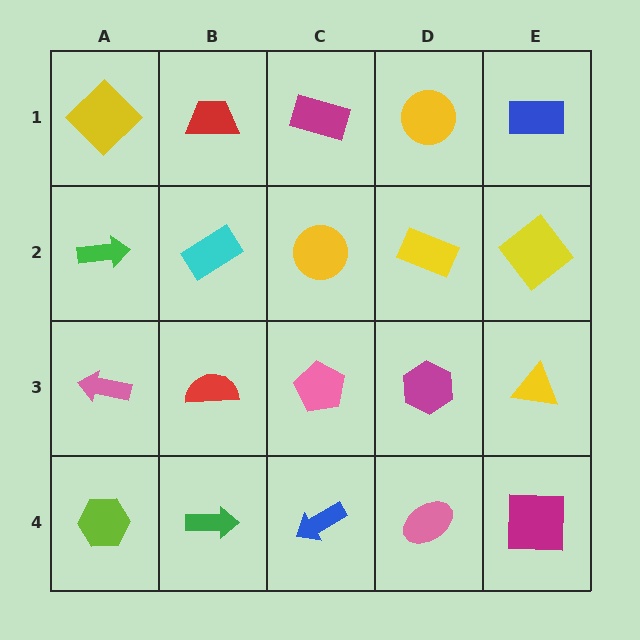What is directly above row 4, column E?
A yellow triangle.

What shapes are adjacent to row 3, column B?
A cyan rectangle (row 2, column B), a green arrow (row 4, column B), a pink arrow (row 3, column A), a pink pentagon (row 3, column C).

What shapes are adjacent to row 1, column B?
A cyan rectangle (row 2, column B), a yellow diamond (row 1, column A), a magenta rectangle (row 1, column C).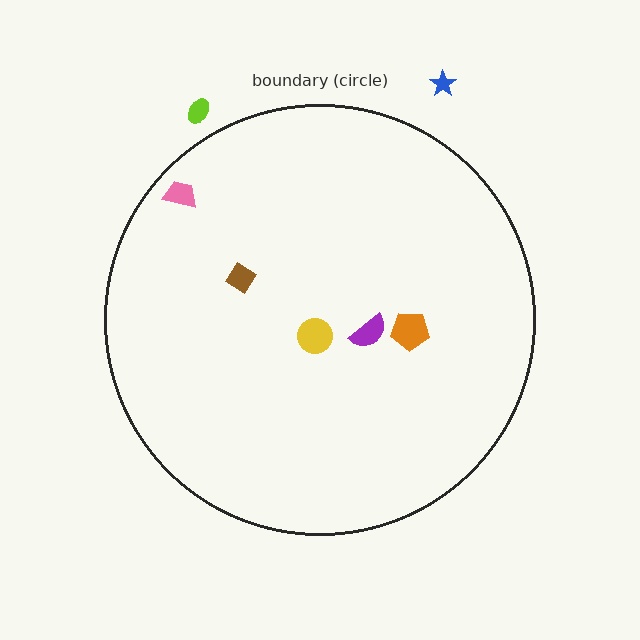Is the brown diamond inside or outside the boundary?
Inside.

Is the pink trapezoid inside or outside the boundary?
Inside.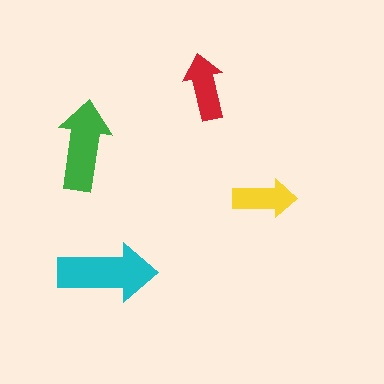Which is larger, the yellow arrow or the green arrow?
The green one.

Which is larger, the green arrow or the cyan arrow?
The cyan one.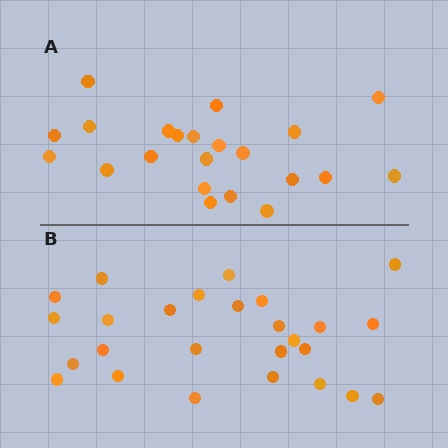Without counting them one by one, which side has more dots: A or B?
Region B (the bottom region) has more dots.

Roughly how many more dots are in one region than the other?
Region B has about 4 more dots than region A.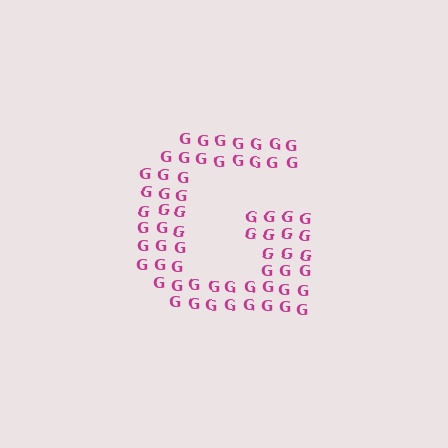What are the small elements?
The small elements are letter G's.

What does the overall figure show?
The overall figure shows the letter G.